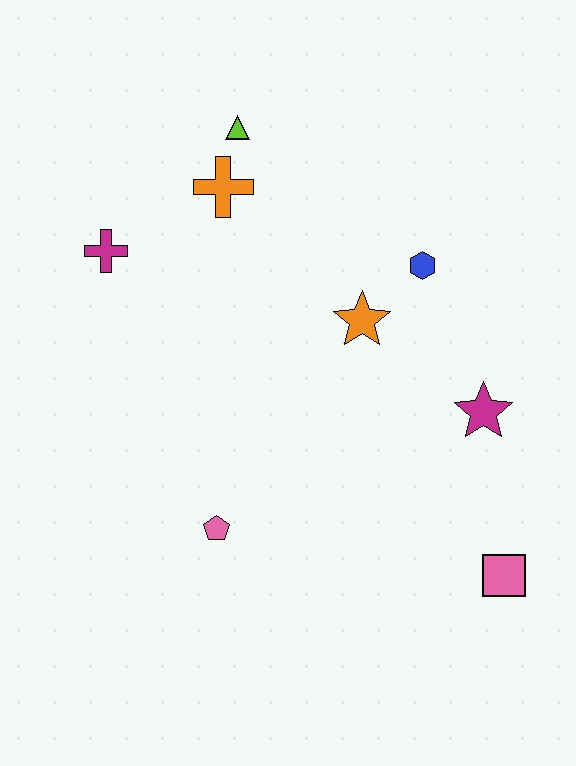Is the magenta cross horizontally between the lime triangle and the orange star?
No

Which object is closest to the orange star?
The blue hexagon is closest to the orange star.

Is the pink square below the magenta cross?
Yes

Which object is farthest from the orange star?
The pink square is farthest from the orange star.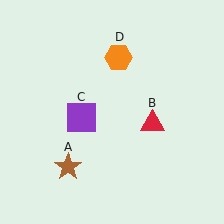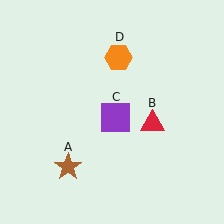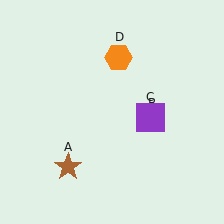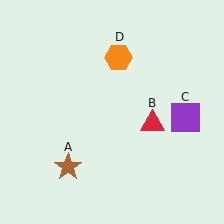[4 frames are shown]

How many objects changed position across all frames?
1 object changed position: purple square (object C).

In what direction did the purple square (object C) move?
The purple square (object C) moved right.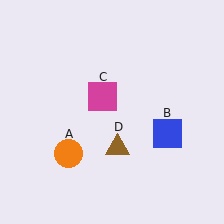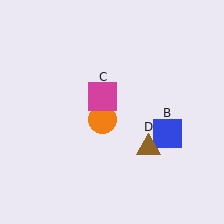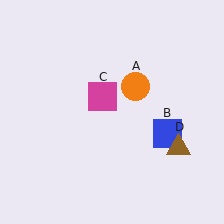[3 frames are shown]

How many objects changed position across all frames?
2 objects changed position: orange circle (object A), brown triangle (object D).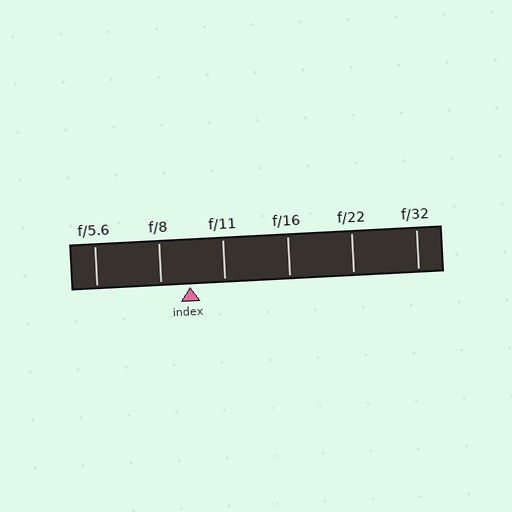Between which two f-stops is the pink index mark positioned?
The index mark is between f/8 and f/11.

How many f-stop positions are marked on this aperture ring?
There are 6 f-stop positions marked.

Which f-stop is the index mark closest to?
The index mark is closest to f/8.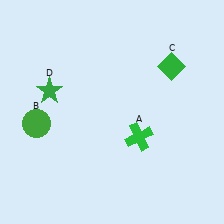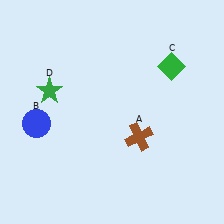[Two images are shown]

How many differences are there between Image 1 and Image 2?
There are 2 differences between the two images.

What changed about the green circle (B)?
In Image 1, B is green. In Image 2, it changed to blue.